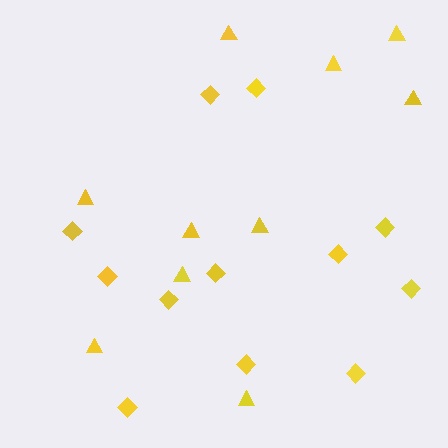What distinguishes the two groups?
There are 2 groups: one group of diamonds (12) and one group of triangles (10).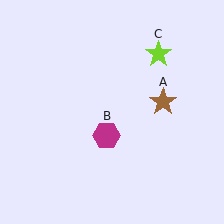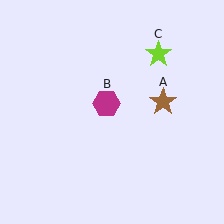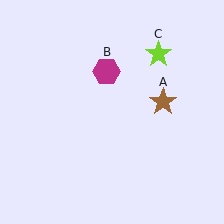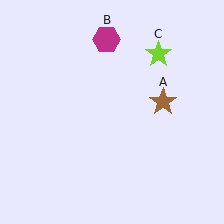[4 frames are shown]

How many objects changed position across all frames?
1 object changed position: magenta hexagon (object B).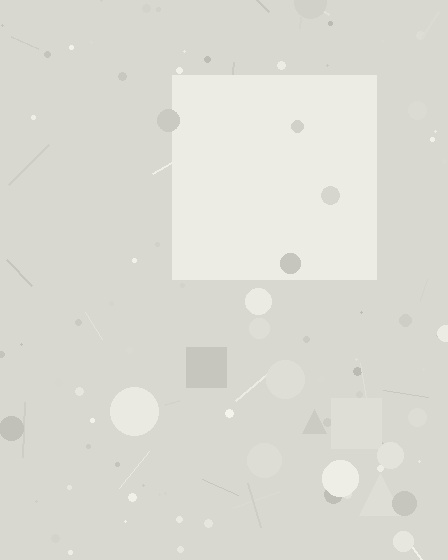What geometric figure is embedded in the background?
A square is embedded in the background.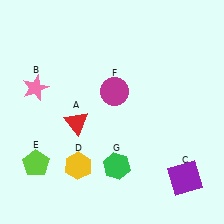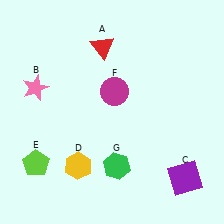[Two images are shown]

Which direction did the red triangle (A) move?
The red triangle (A) moved up.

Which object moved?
The red triangle (A) moved up.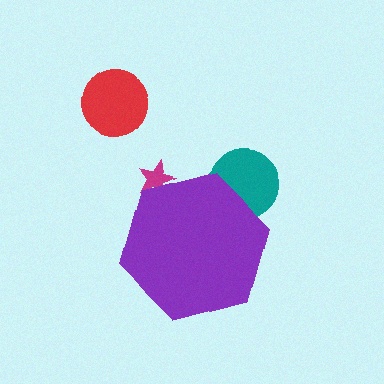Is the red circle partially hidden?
No, the red circle is fully visible.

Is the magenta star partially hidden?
Yes, the magenta star is partially hidden behind the purple hexagon.